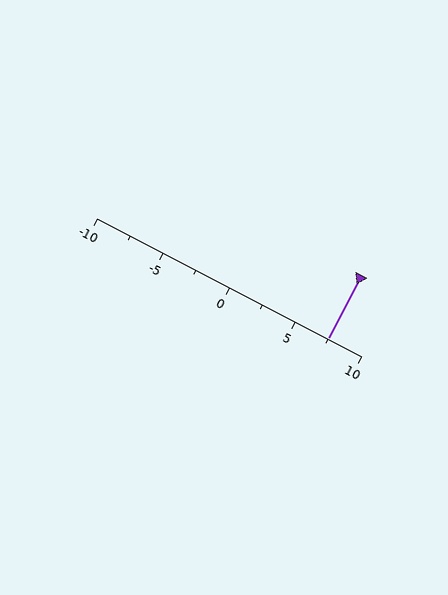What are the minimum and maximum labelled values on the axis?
The axis runs from -10 to 10.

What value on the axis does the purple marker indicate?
The marker indicates approximately 7.5.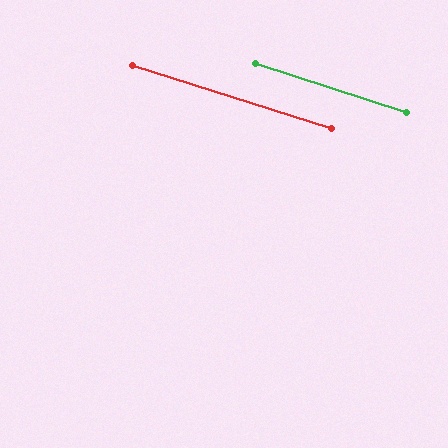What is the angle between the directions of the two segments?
Approximately 0 degrees.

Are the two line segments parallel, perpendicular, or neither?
Parallel — their directions differ by only 0.2°.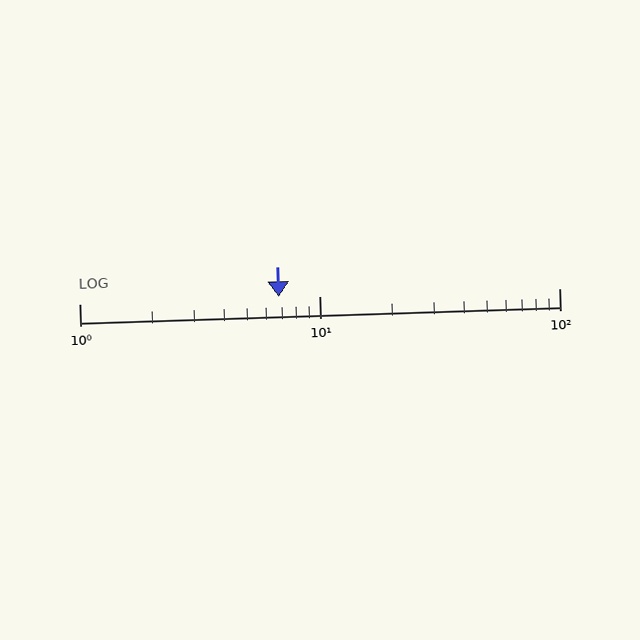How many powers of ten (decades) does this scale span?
The scale spans 2 decades, from 1 to 100.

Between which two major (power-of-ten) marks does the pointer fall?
The pointer is between 1 and 10.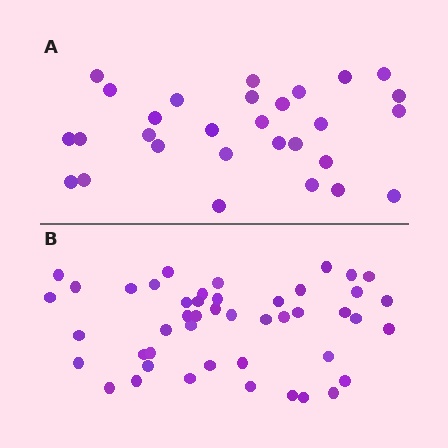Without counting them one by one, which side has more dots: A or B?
Region B (the bottom region) has more dots.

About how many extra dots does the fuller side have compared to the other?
Region B has approximately 15 more dots than region A.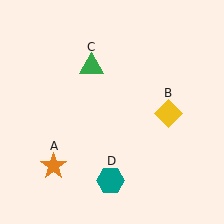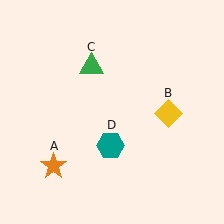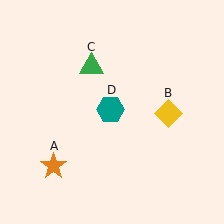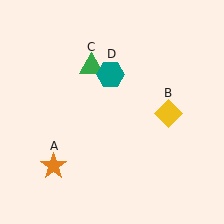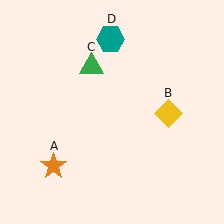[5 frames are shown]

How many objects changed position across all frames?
1 object changed position: teal hexagon (object D).